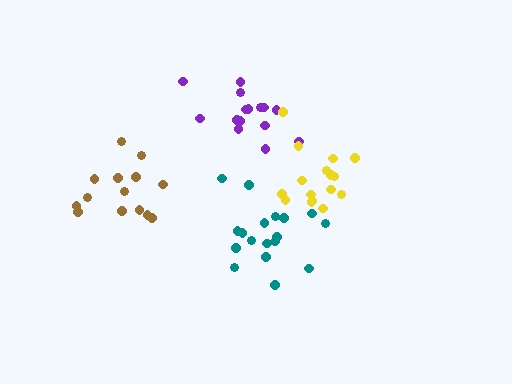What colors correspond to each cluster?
The clusters are colored: brown, purple, teal, yellow.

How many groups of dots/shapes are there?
There are 4 groups.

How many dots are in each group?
Group 1: 14 dots, Group 2: 15 dots, Group 3: 18 dots, Group 4: 16 dots (63 total).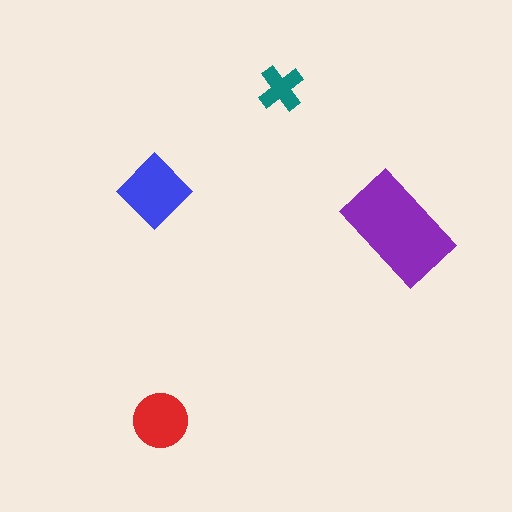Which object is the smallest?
The teal cross.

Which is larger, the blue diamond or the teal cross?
The blue diamond.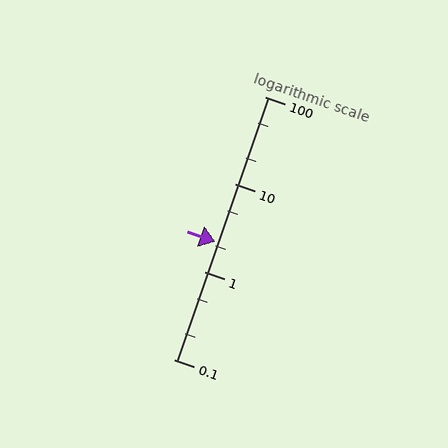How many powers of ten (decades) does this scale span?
The scale spans 3 decades, from 0.1 to 100.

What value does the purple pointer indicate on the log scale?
The pointer indicates approximately 2.2.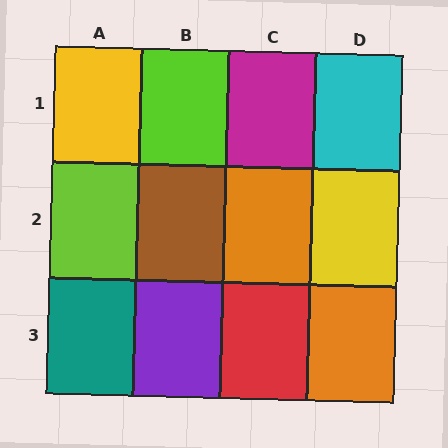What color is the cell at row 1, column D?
Cyan.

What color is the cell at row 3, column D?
Orange.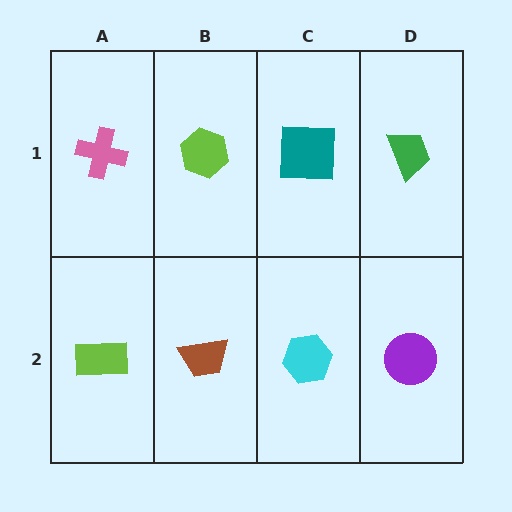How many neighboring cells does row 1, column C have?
3.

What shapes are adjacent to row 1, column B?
A brown trapezoid (row 2, column B), a pink cross (row 1, column A), a teal square (row 1, column C).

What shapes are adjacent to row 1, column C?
A cyan hexagon (row 2, column C), a lime hexagon (row 1, column B), a green trapezoid (row 1, column D).